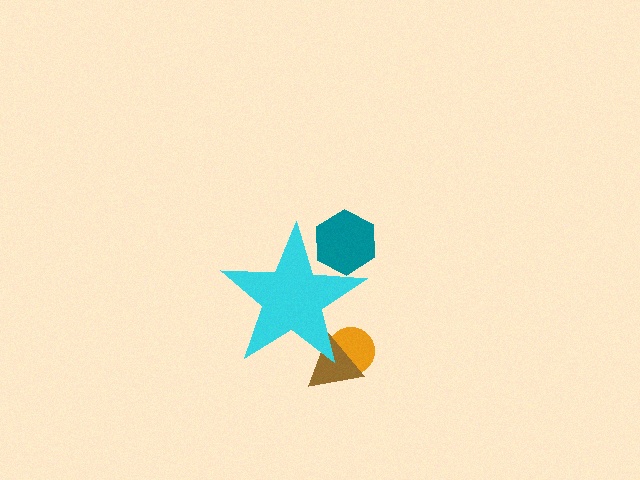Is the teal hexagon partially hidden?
Yes, the teal hexagon is partially hidden behind the cyan star.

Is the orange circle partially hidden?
Yes, the orange circle is partially hidden behind the cyan star.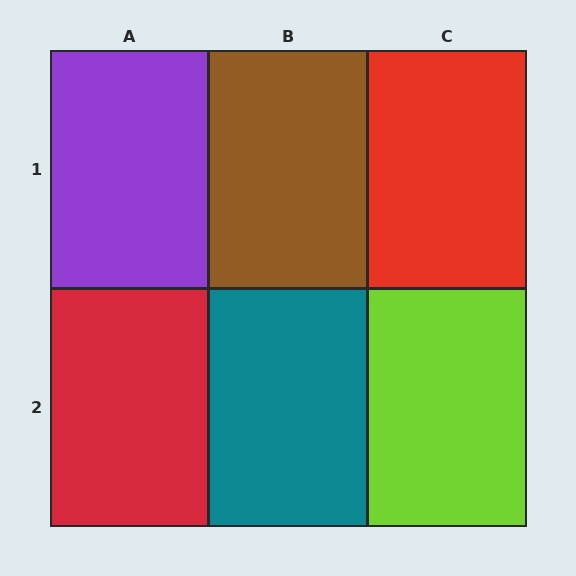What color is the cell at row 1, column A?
Purple.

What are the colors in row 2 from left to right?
Red, teal, lime.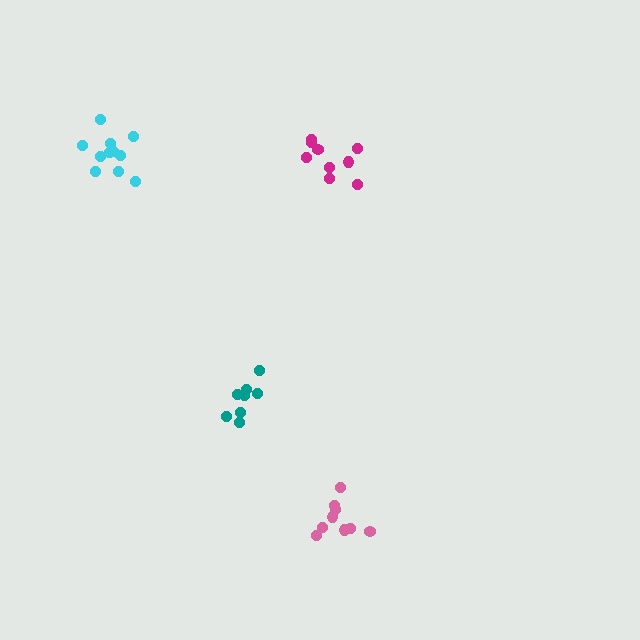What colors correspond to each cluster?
The clusters are colored: teal, cyan, pink, magenta.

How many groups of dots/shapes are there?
There are 4 groups.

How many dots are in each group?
Group 1: 8 dots, Group 2: 12 dots, Group 3: 9 dots, Group 4: 9 dots (38 total).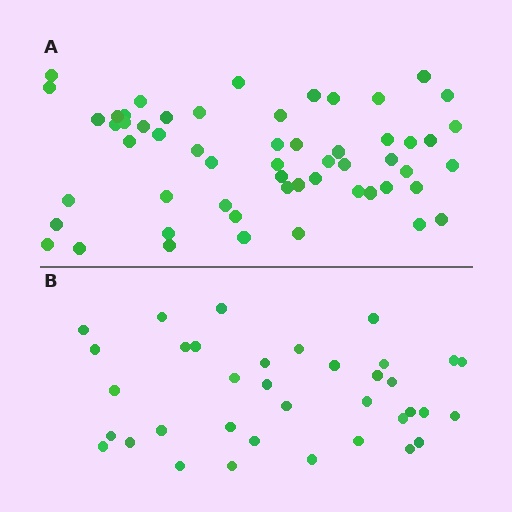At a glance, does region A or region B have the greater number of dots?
Region A (the top region) has more dots.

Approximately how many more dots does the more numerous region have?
Region A has approximately 20 more dots than region B.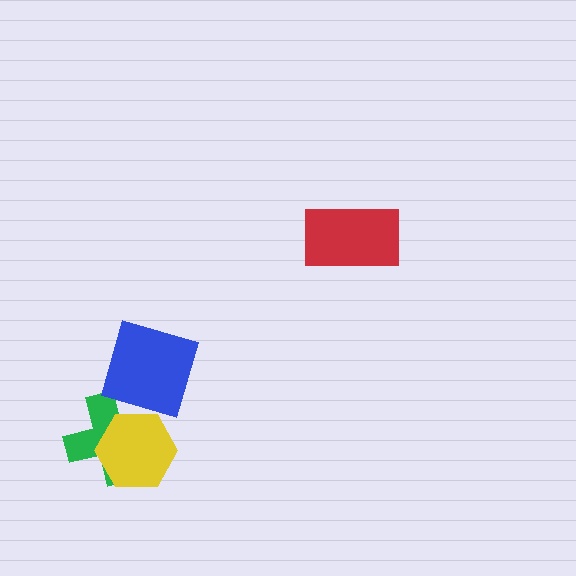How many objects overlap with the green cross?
1 object overlaps with the green cross.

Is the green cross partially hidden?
Yes, it is partially covered by another shape.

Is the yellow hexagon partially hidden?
No, no other shape covers it.